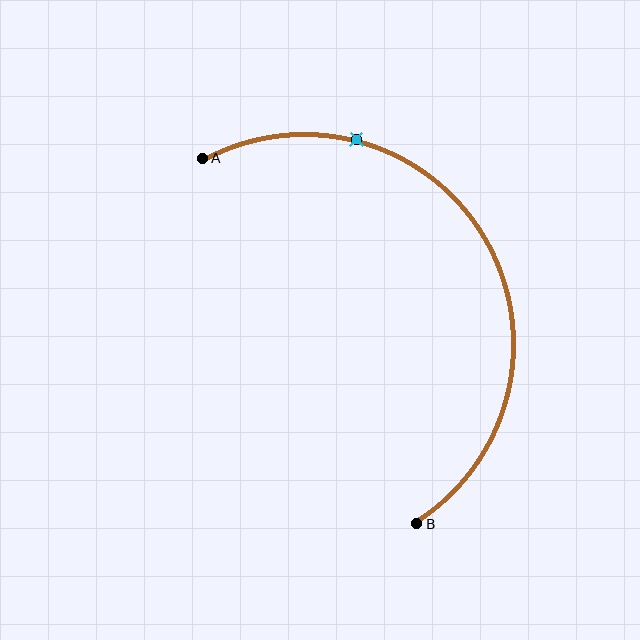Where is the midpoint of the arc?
The arc midpoint is the point on the curve farthest from the straight line joining A and B. It sits to the right of that line.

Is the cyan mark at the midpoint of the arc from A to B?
No. The cyan mark lies on the arc but is closer to endpoint A. The arc midpoint would be at the point on the curve equidistant along the arc from both A and B.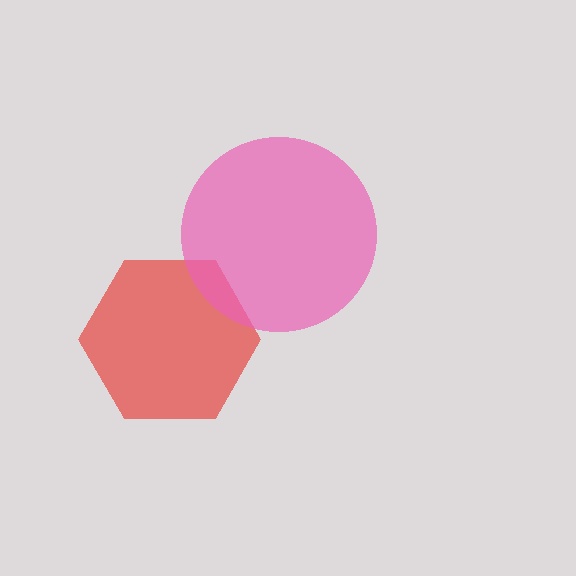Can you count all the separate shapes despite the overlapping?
Yes, there are 2 separate shapes.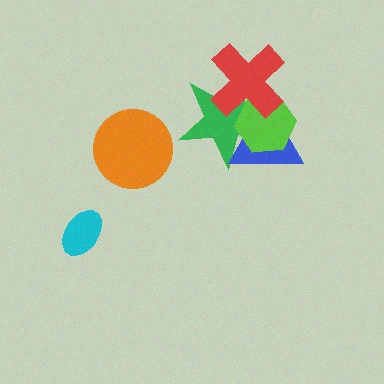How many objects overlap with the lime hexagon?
3 objects overlap with the lime hexagon.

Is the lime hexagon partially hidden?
Yes, it is partially covered by another shape.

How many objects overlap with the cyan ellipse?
0 objects overlap with the cyan ellipse.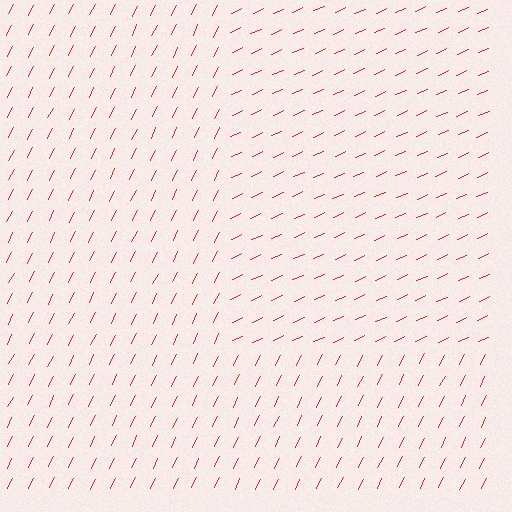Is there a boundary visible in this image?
Yes, there is a texture boundary formed by a change in line orientation.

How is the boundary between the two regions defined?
The boundary is defined purely by a change in line orientation (approximately 40 degrees difference). All lines are the same color and thickness.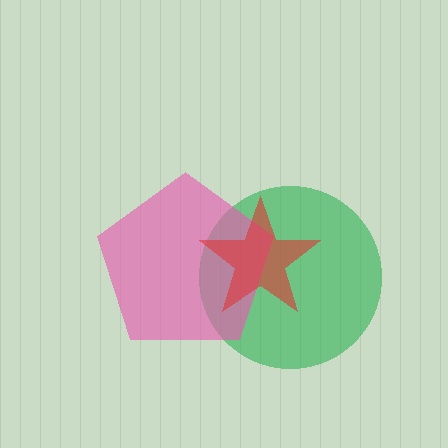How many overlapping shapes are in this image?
There are 3 overlapping shapes in the image.